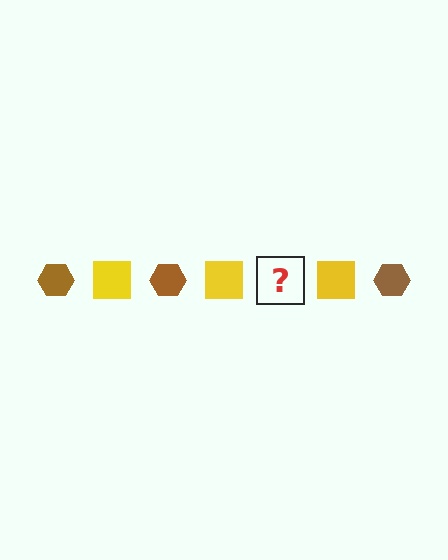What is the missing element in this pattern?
The missing element is a brown hexagon.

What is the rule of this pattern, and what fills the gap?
The rule is that the pattern alternates between brown hexagon and yellow square. The gap should be filled with a brown hexagon.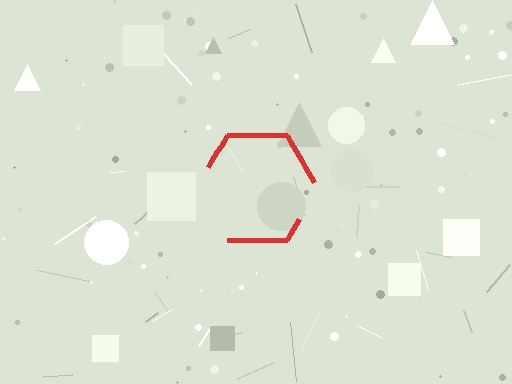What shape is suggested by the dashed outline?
The dashed outline suggests a hexagon.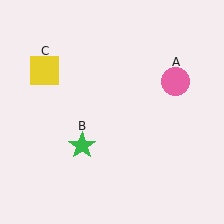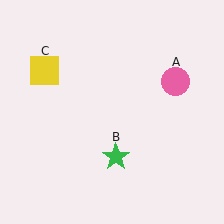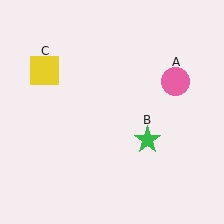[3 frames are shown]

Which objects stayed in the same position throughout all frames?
Pink circle (object A) and yellow square (object C) remained stationary.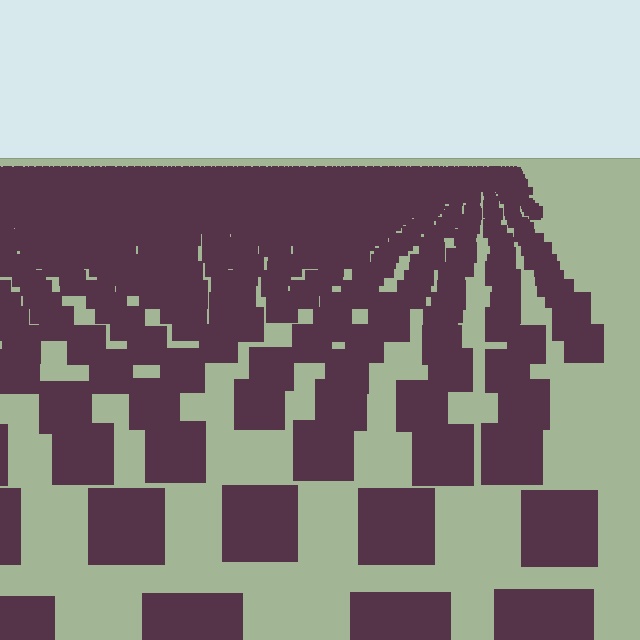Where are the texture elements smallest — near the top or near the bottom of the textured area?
Near the top.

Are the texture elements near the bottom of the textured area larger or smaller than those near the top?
Larger. Near the bottom, elements are closer to the viewer and appear at a bigger on-screen size.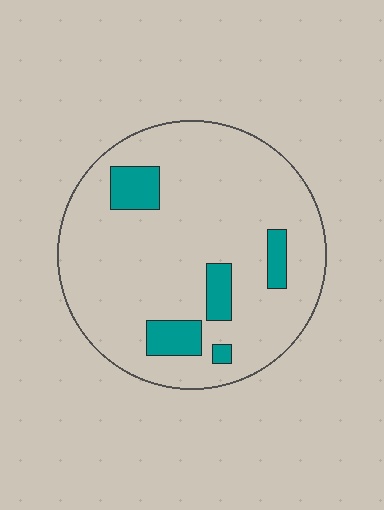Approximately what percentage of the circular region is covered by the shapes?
Approximately 15%.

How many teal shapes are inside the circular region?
5.